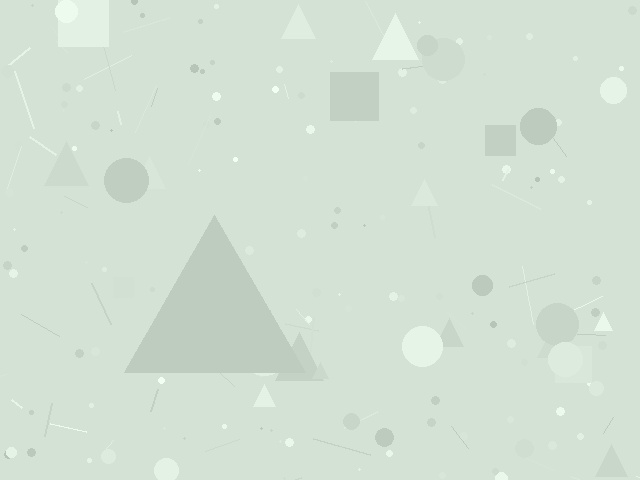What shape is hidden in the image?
A triangle is hidden in the image.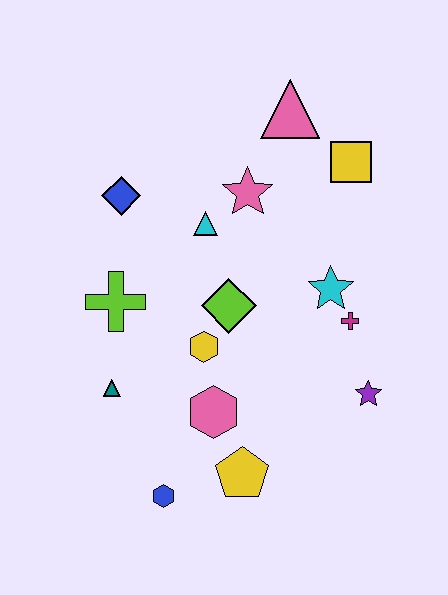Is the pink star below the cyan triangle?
No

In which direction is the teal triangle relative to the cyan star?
The teal triangle is to the left of the cyan star.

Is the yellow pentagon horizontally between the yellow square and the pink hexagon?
Yes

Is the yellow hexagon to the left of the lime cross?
No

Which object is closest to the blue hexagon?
The yellow pentagon is closest to the blue hexagon.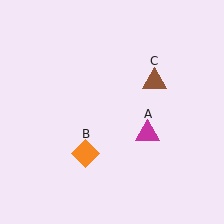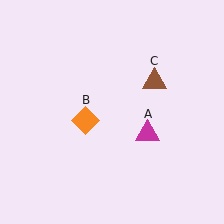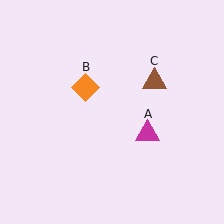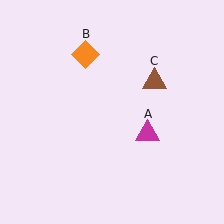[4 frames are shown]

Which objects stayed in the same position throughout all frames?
Magenta triangle (object A) and brown triangle (object C) remained stationary.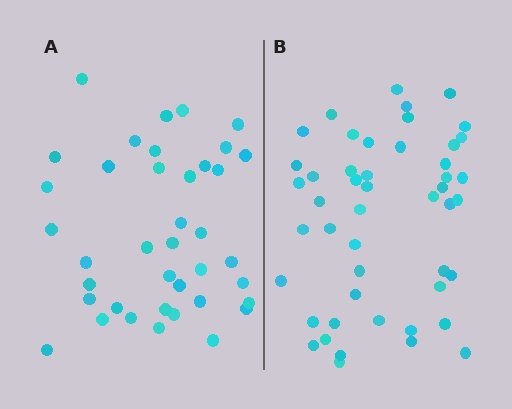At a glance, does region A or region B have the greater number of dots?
Region B (the right region) has more dots.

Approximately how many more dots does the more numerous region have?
Region B has roughly 8 or so more dots than region A.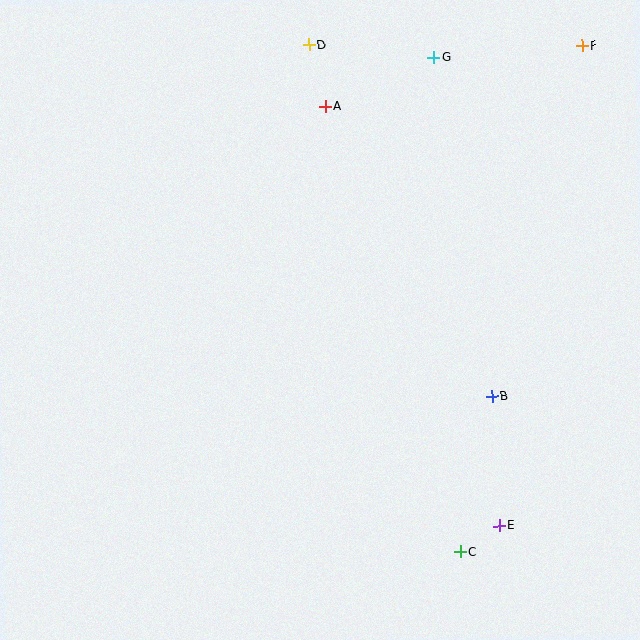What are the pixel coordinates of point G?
Point G is at (433, 57).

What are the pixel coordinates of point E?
Point E is at (499, 526).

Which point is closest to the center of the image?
Point B at (492, 396) is closest to the center.